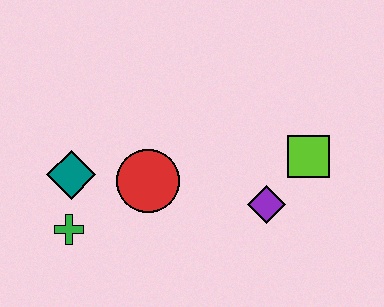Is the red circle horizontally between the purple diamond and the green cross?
Yes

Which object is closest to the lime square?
The purple diamond is closest to the lime square.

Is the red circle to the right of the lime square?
No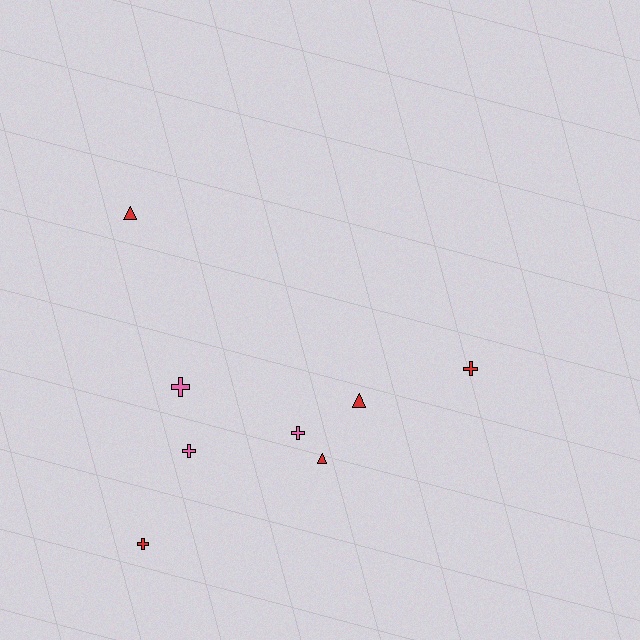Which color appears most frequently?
Red, with 5 objects.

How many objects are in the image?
There are 8 objects.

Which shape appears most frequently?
Cross, with 5 objects.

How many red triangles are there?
There are 3 red triangles.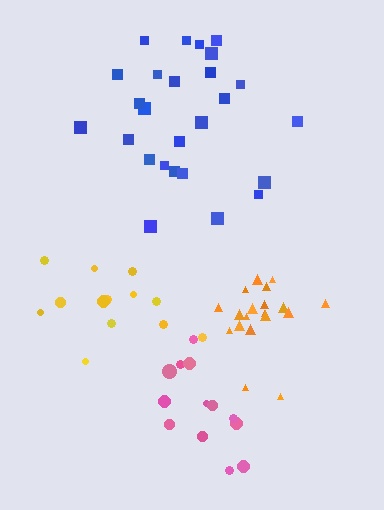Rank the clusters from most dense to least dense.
orange, yellow, blue, pink.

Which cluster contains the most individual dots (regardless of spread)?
Blue (27).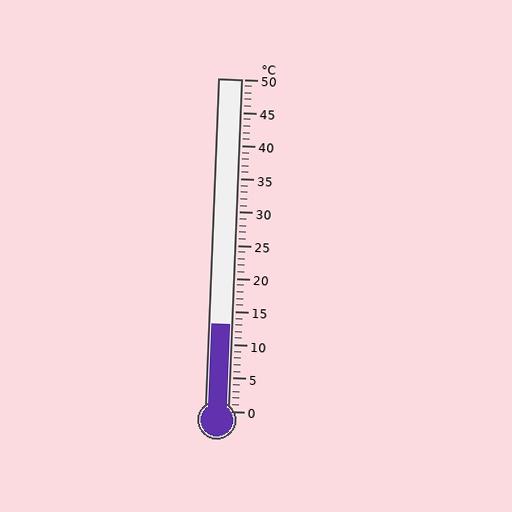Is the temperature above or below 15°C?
The temperature is below 15°C.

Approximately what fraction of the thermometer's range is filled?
The thermometer is filled to approximately 25% of its range.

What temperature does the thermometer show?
The thermometer shows approximately 13°C.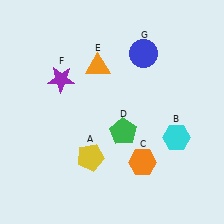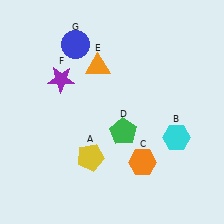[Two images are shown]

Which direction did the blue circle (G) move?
The blue circle (G) moved left.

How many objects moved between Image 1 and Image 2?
1 object moved between the two images.